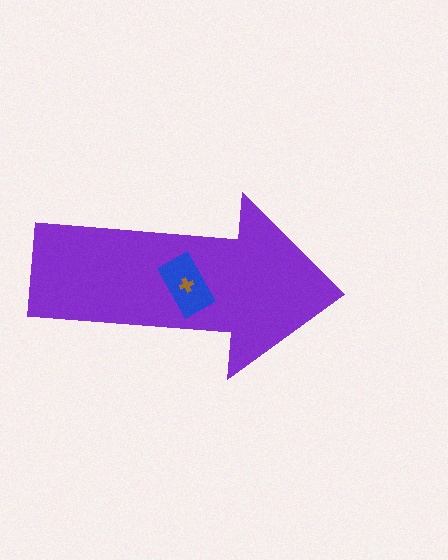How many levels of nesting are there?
3.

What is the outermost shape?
The purple arrow.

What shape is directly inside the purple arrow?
The blue rectangle.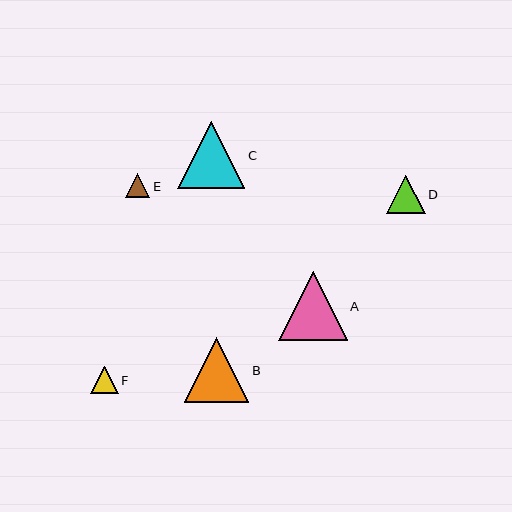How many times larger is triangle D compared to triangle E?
Triangle D is approximately 1.6 times the size of triangle E.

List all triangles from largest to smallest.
From largest to smallest: A, C, B, D, F, E.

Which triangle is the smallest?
Triangle E is the smallest with a size of approximately 24 pixels.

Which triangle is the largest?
Triangle A is the largest with a size of approximately 69 pixels.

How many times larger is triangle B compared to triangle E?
Triangle B is approximately 2.7 times the size of triangle E.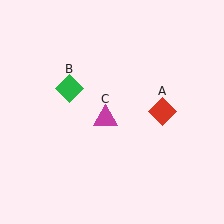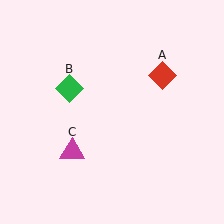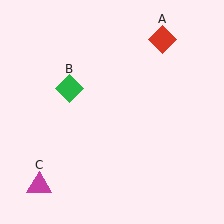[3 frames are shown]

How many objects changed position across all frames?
2 objects changed position: red diamond (object A), magenta triangle (object C).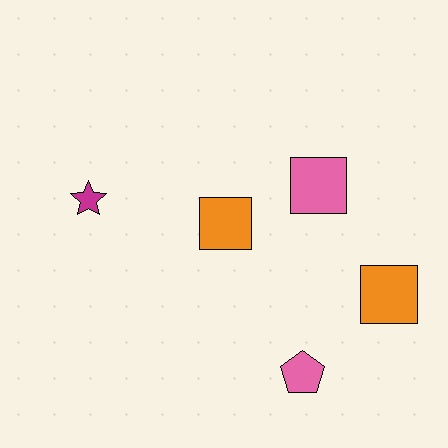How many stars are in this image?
There is 1 star.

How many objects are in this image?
There are 5 objects.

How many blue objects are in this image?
There are no blue objects.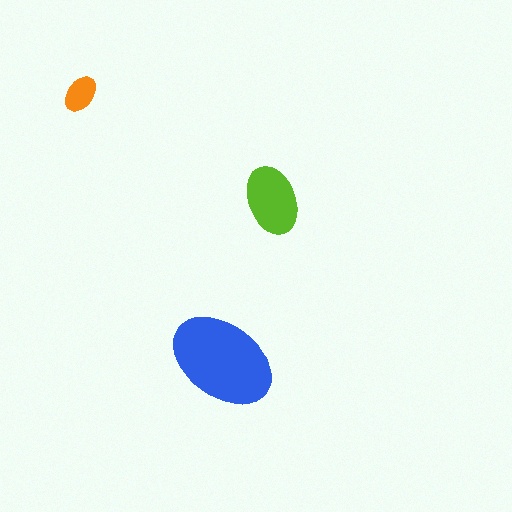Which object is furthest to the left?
The orange ellipse is leftmost.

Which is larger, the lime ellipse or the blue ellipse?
The blue one.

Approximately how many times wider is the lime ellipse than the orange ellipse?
About 2 times wider.